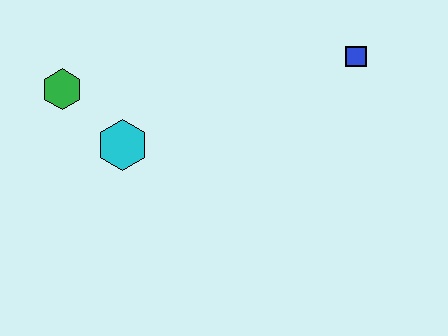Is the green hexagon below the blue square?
Yes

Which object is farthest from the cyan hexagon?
The blue square is farthest from the cyan hexagon.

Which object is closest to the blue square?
The cyan hexagon is closest to the blue square.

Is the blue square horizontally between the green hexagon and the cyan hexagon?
No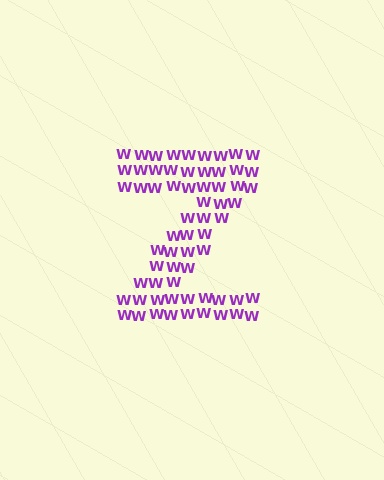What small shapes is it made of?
It is made of small letter W's.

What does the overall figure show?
The overall figure shows the letter Z.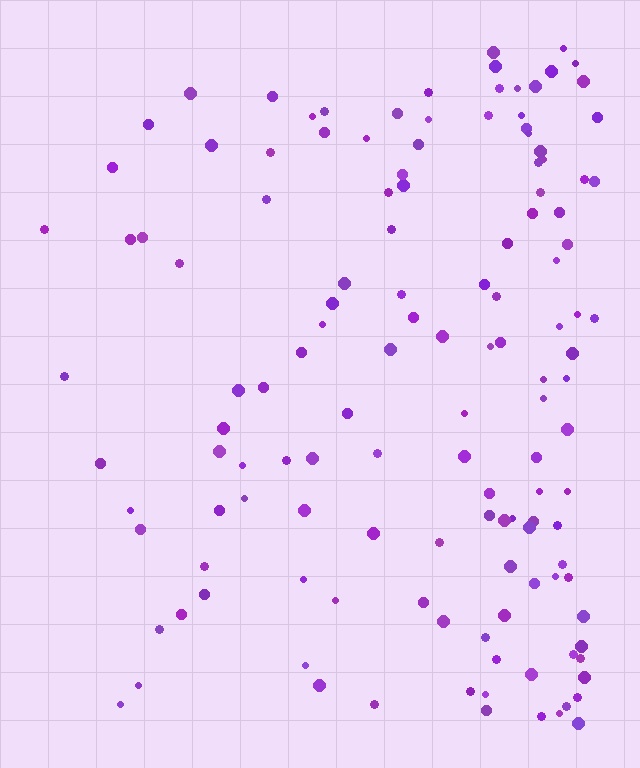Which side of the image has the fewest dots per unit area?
The left.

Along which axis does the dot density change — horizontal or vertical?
Horizontal.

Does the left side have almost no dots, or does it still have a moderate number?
Still a moderate number, just noticeably fewer than the right.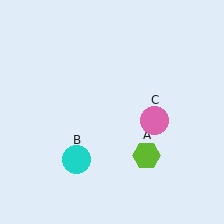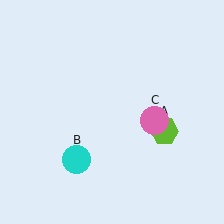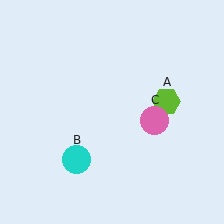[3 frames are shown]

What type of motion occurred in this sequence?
The lime hexagon (object A) rotated counterclockwise around the center of the scene.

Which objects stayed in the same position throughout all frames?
Cyan circle (object B) and pink circle (object C) remained stationary.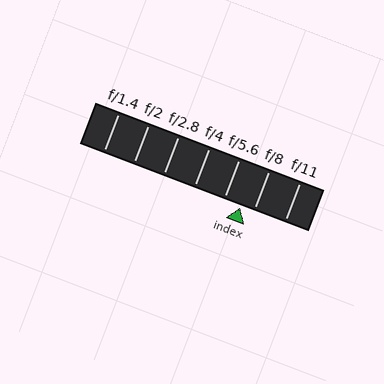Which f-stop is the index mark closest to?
The index mark is closest to f/8.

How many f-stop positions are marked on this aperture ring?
There are 7 f-stop positions marked.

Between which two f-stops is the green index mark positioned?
The index mark is between f/5.6 and f/8.